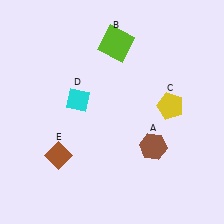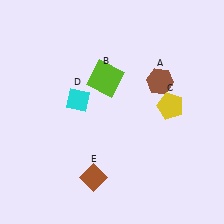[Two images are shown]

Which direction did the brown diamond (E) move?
The brown diamond (E) moved right.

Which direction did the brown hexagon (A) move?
The brown hexagon (A) moved up.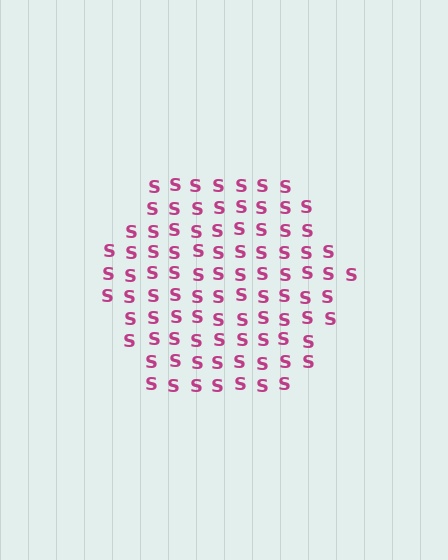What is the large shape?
The large shape is a hexagon.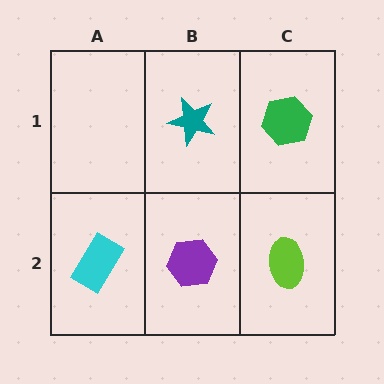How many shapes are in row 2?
3 shapes.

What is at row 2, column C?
A lime ellipse.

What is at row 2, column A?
A cyan rectangle.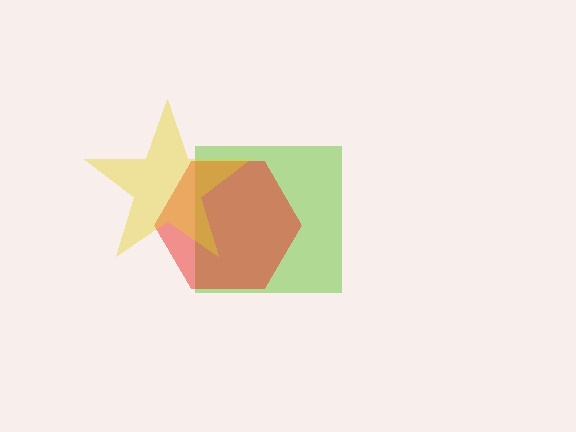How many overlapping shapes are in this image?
There are 3 overlapping shapes in the image.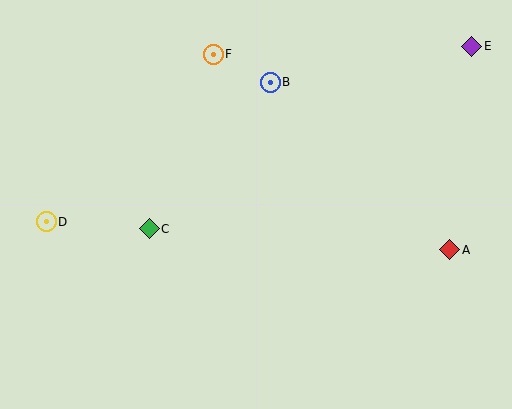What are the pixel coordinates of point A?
Point A is at (450, 250).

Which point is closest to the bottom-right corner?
Point A is closest to the bottom-right corner.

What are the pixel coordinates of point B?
Point B is at (270, 82).